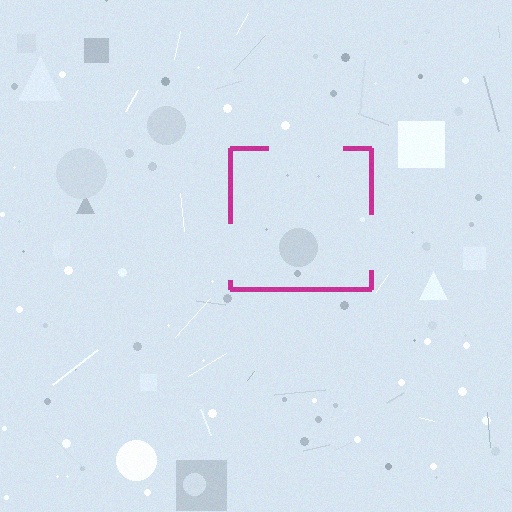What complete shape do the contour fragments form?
The contour fragments form a square.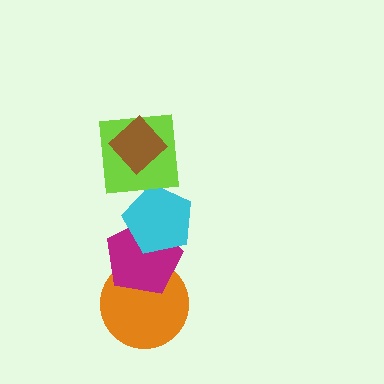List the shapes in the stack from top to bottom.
From top to bottom: the brown diamond, the lime square, the cyan pentagon, the magenta pentagon, the orange circle.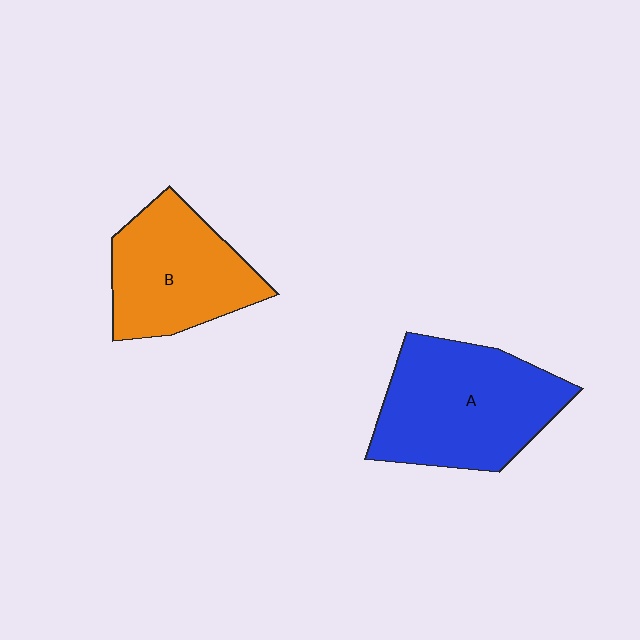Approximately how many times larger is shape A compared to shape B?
Approximately 1.3 times.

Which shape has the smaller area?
Shape B (orange).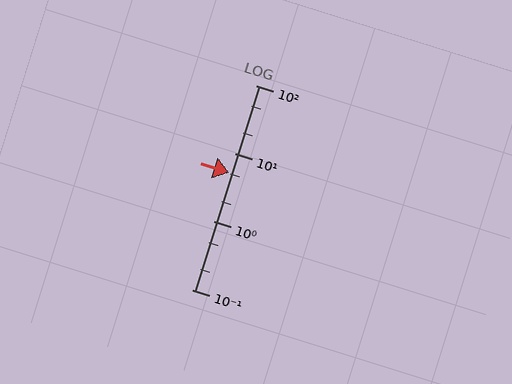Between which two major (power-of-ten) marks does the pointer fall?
The pointer is between 1 and 10.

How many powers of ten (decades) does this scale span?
The scale spans 3 decades, from 0.1 to 100.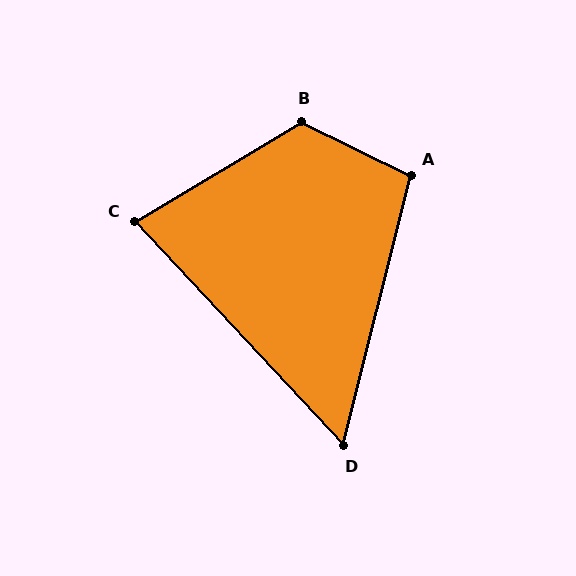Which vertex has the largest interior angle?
B, at approximately 123 degrees.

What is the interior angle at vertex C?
Approximately 78 degrees (acute).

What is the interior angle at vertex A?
Approximately 102 degrees (obtuse).